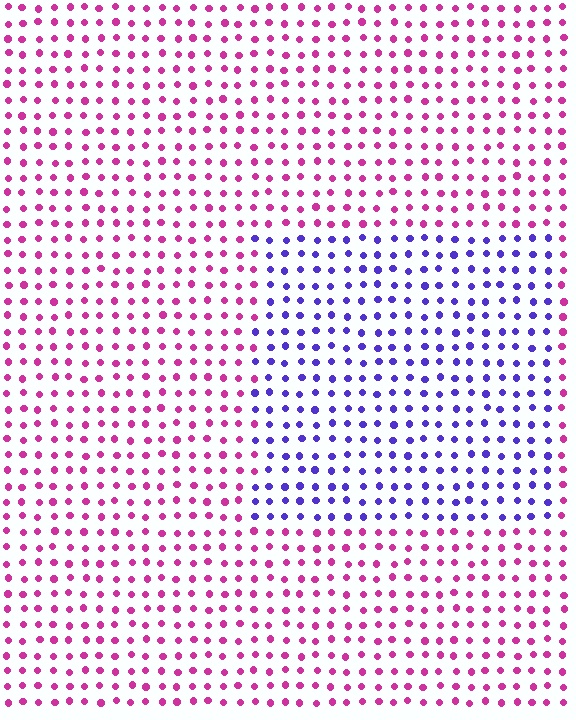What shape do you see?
I see a rectangle.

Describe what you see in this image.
The image is filled with small magenta elements in a uniform arrangement. A rectangle-shaped region is visible where the elements are tinted to a slightly different hue, forming a subtle color boundary.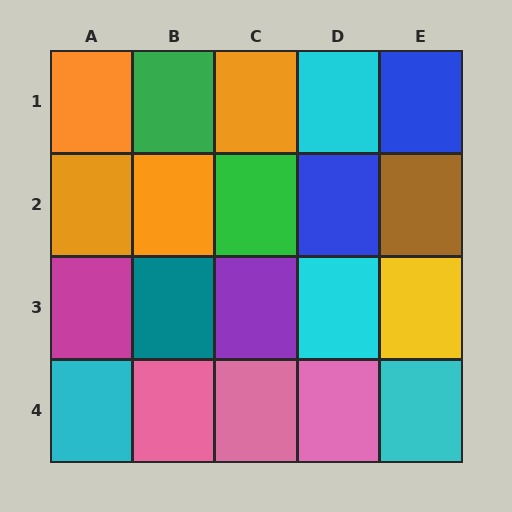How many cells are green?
2 cells are green.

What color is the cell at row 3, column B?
Teal.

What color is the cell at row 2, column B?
Orange.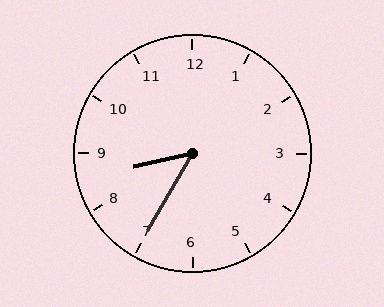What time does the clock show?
8:35.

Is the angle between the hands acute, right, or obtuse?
It is acute.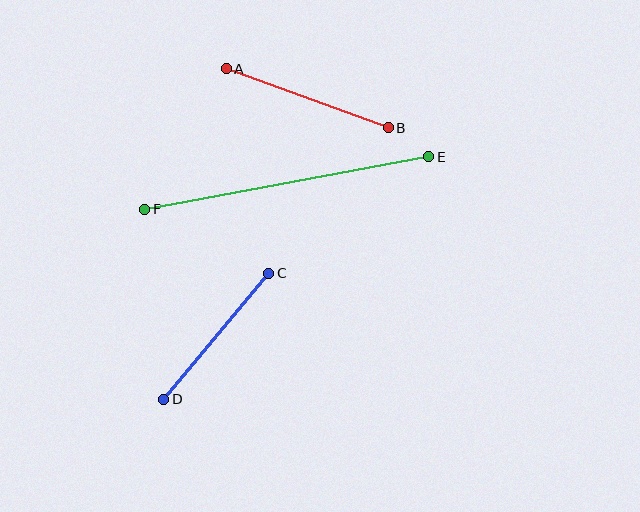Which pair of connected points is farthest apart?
Points E and F are farthest apart.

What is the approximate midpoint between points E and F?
The midpoint is at approximately (287, 183) pixels.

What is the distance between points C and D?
The distance is approximately 164 pixels.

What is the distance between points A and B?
The distance is approximately 172 pixels.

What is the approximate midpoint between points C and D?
The midpoint is at approximately (216, 336) pixels.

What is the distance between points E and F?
The distance is approximately 289 pixels.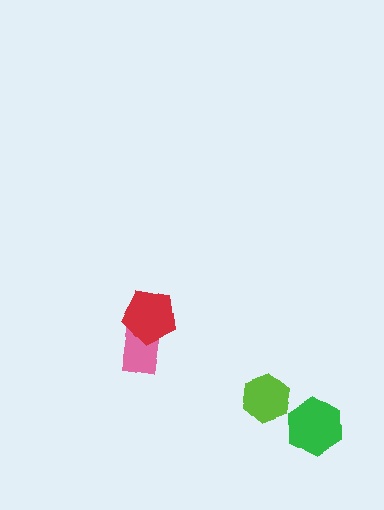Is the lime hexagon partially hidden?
No, no other shape covers it.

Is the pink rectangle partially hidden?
Yes, it is partially covered by another shape.